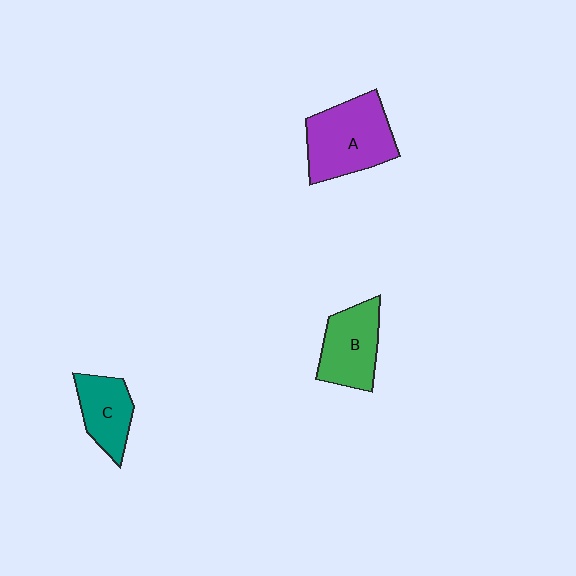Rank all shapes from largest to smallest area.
From largest to smallest: A (purple), B (green), C (teal).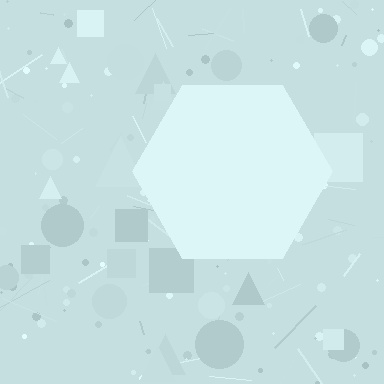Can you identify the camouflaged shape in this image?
The camouflaged shape is a hexagon.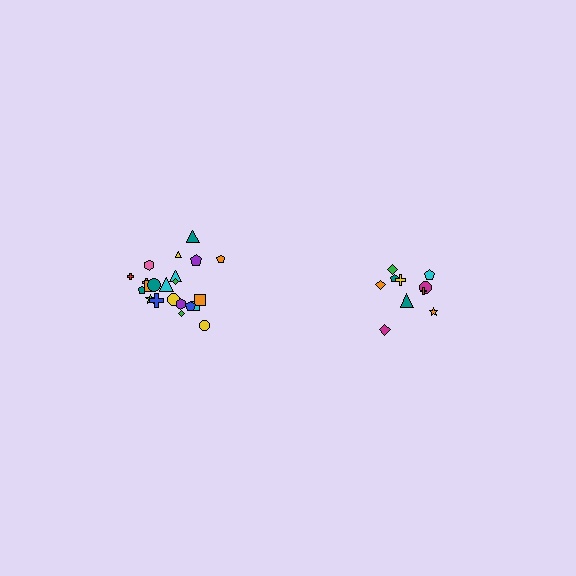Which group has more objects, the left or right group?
The left group.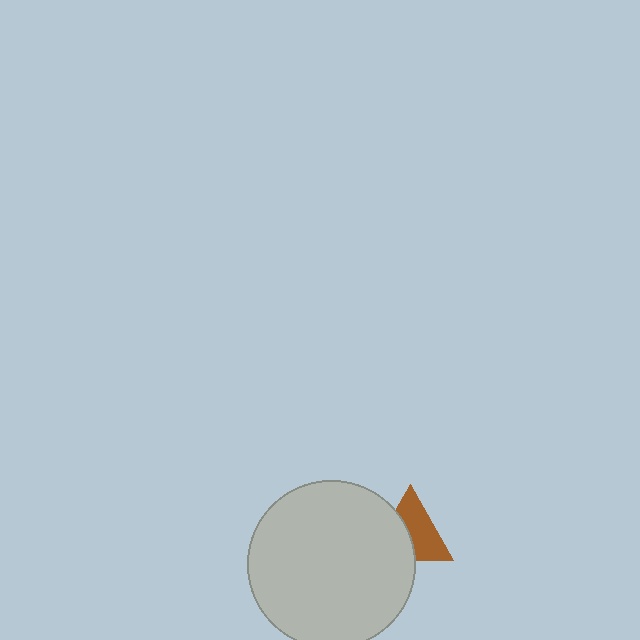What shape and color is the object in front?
The object in front is a light gray circle.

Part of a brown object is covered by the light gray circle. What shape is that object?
It is a triangle.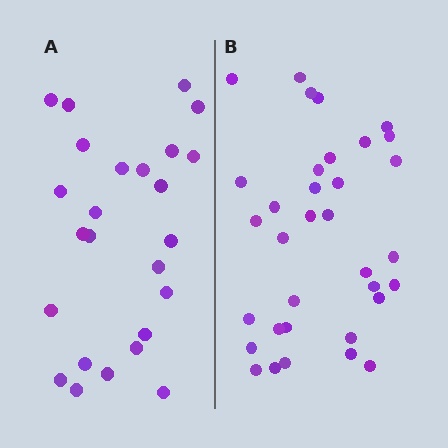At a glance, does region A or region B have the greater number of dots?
Region B (the right region) has more dots.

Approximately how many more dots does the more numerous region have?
Region B has roughly 8 or so more dots than region A.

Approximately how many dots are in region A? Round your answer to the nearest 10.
About 20 dots. (The exact count is 25, which rounds to 20.)